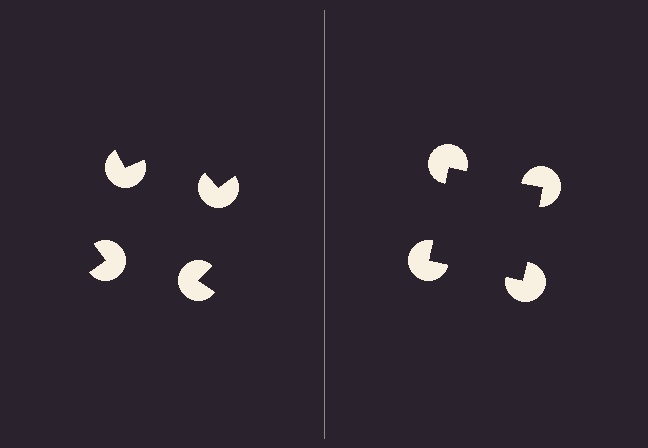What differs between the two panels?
The pac-man discs are positioned identically on both sides; only the wedge orientations differ. On the right they align to a square; on the left they are misaligned.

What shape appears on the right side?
An illusory square.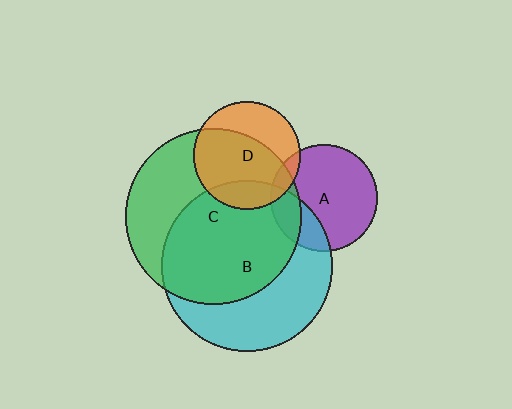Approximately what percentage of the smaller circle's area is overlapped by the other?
Approximately 20%.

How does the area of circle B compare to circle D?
Approximately 2.5 times.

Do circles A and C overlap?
Yes.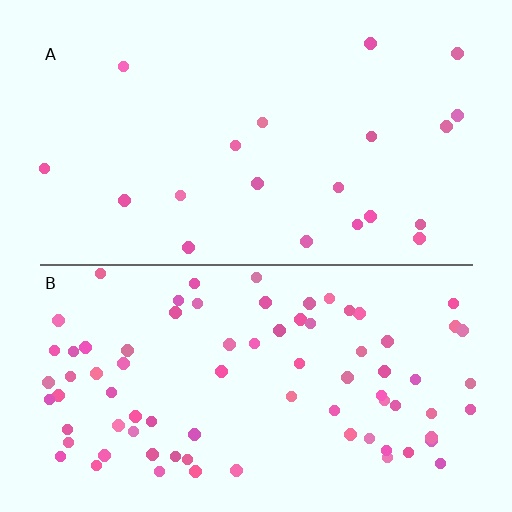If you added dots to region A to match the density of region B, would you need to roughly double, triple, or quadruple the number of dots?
Approximately quadruple.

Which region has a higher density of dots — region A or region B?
B (the bottom).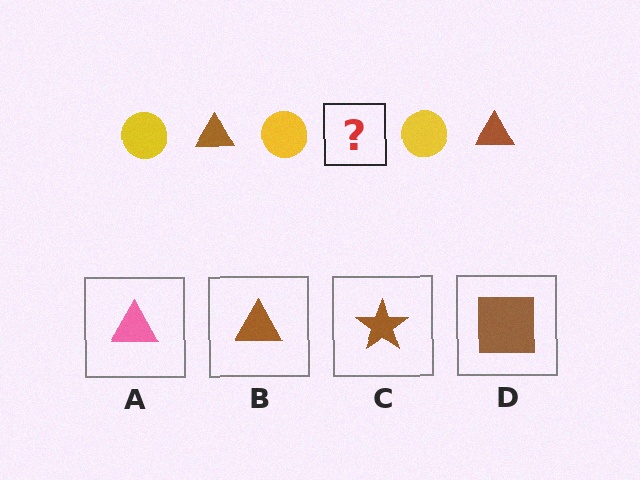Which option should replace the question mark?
Option B.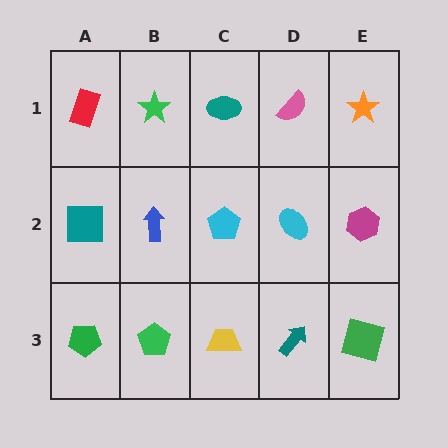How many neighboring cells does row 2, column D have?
4.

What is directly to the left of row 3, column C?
A green pentagon.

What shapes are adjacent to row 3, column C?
A cyan pentagon (row 2, column C), a green pentagon (row 3, column B), a teal arrow (row 3, column D).